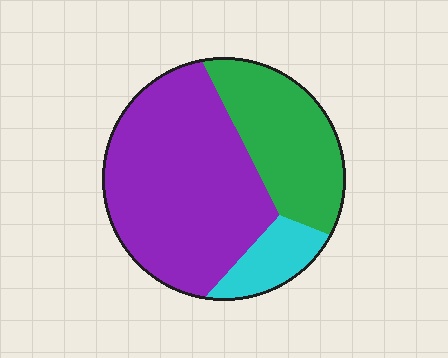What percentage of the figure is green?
Green takes up about one third (1/3) of the figure.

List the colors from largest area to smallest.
From largest to smallest: purple, green, cyan.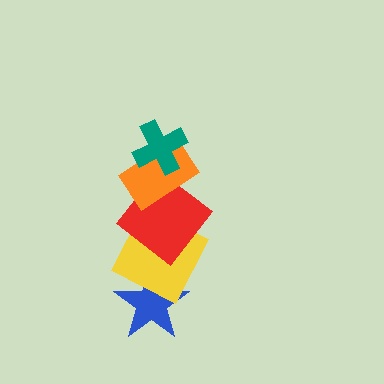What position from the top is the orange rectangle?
The orange rectangle is 2nd from the top.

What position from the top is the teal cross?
The teal cross is 1st from the top.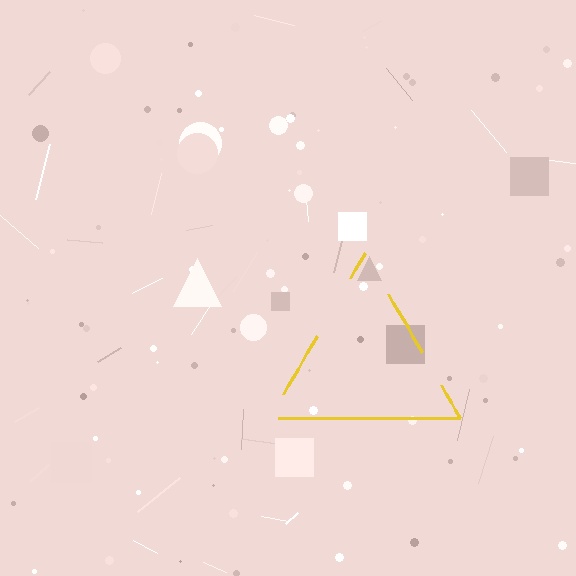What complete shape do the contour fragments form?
The contour fragments form a triangle.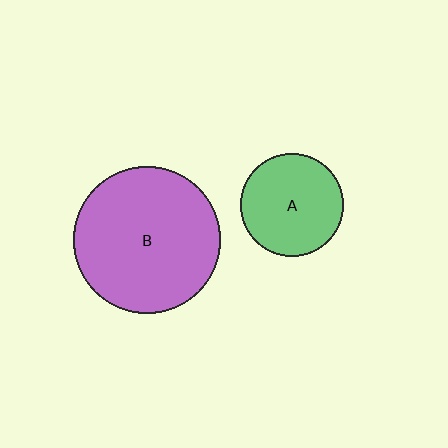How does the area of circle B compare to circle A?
Approximately 2.0 times.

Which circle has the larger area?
Circle B (purple).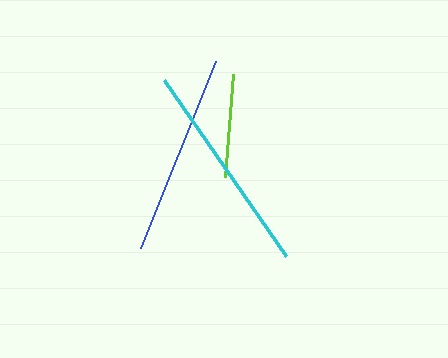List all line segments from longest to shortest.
From longest to shortest: cyan, blue, lime.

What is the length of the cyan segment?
The cyan segment is approximately 214 pixels long.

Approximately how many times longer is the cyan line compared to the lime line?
The cyan line is approximately 2.1 times the length of the lime line.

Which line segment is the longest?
The cyan line is the longest at approximately 214 pixels.